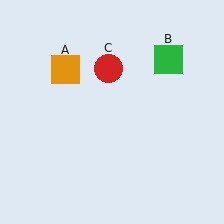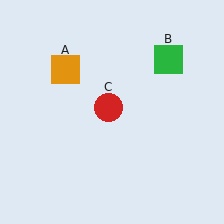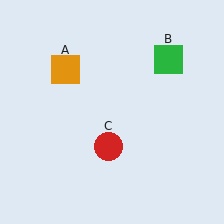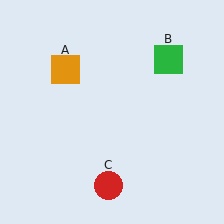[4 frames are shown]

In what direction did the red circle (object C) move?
The red circle (object C) moved down.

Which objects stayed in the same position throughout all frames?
Orange square (object A) and green square (object B) remained stationary.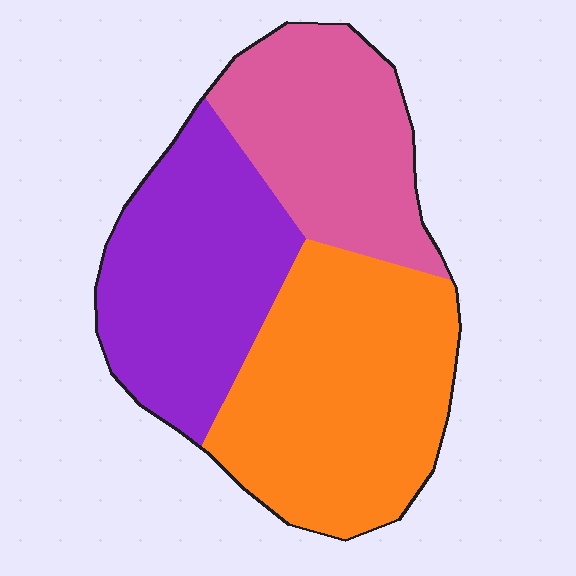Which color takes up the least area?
Pink, at roughly 25%.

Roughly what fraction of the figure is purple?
Purple covers 32% of the figure.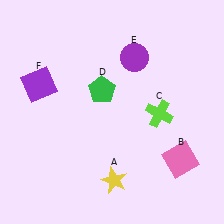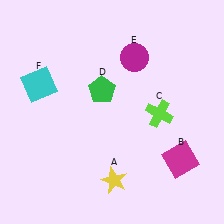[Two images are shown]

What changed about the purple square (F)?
In Image 1, F is purple. In Image 2, it changed to cyan.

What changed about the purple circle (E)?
In Image 1, E is purple. In Image 2, it changed to magenta.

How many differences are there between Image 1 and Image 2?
There are 3 differences between the two images.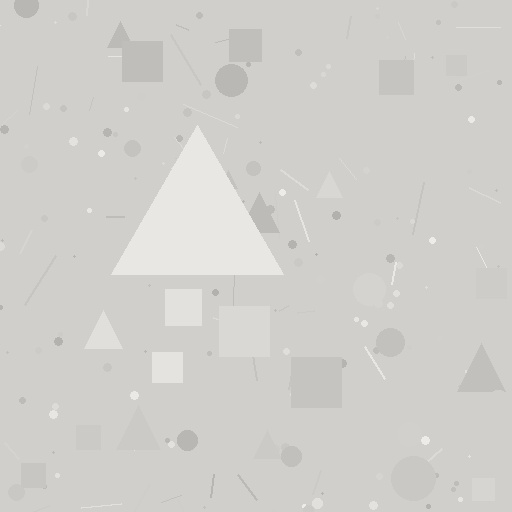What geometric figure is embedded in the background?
A triangle is embedded in the background.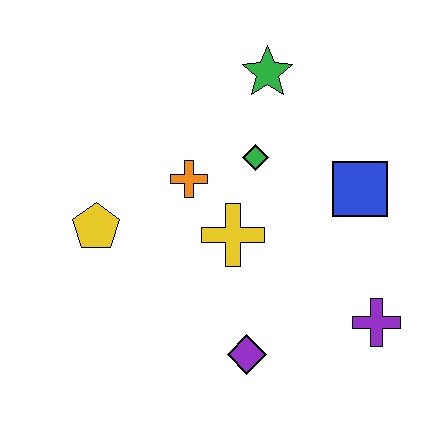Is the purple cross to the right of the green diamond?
Yes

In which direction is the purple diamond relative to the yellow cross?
The purple diamond is below the yellow cross.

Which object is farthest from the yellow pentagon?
The purple cross is farthest from the yellow pentagon.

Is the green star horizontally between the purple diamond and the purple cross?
Yes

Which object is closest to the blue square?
The green diamond is closest to the blue square.